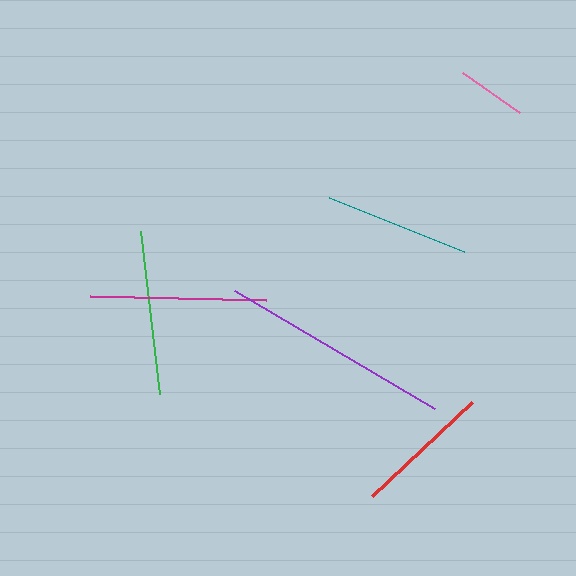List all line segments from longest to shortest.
From longest to shortest: purple, magenta, green, teal, red, pink.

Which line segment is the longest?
The purple line is the longest at approximately 232 pixels.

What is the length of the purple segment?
The purple segment is approximately 232 pixels long.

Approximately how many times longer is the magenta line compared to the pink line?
The magenta line is approximately 2.6 times the length of the pink line.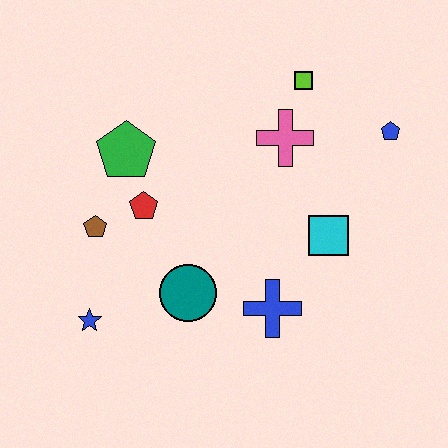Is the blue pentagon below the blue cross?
No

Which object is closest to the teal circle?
The blue cross is closest to the teal circle.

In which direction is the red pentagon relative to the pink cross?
The red pentagon is to the left of the pink cross.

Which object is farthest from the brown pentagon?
The blue pentagon is farthest from the brown pentagon.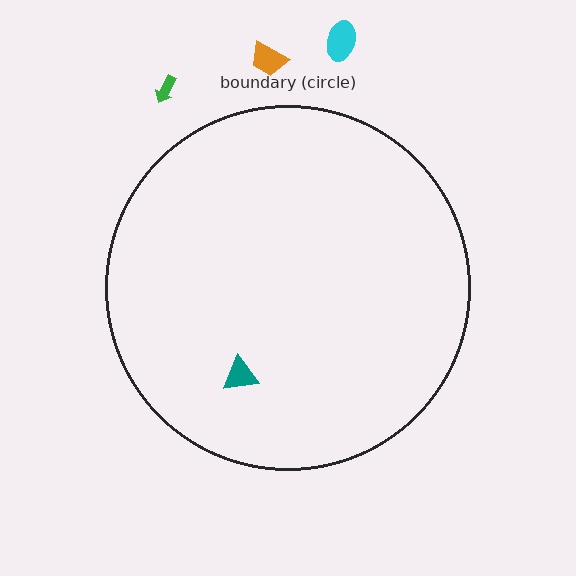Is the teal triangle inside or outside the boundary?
Inside.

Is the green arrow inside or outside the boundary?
Outside.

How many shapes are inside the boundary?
1 inside, 3 outside.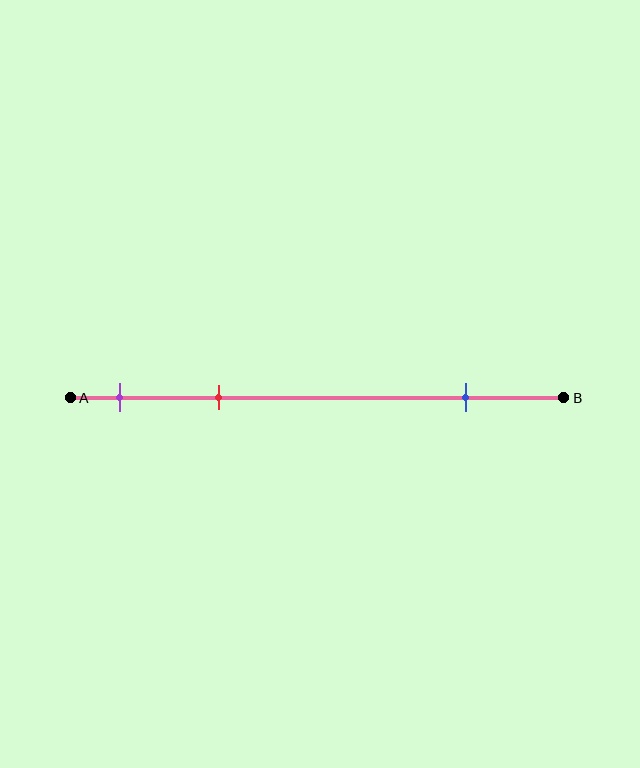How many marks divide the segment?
There are 3 marks dividing the segment.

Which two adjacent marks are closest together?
The purple and red marks are the closest adjacent pair.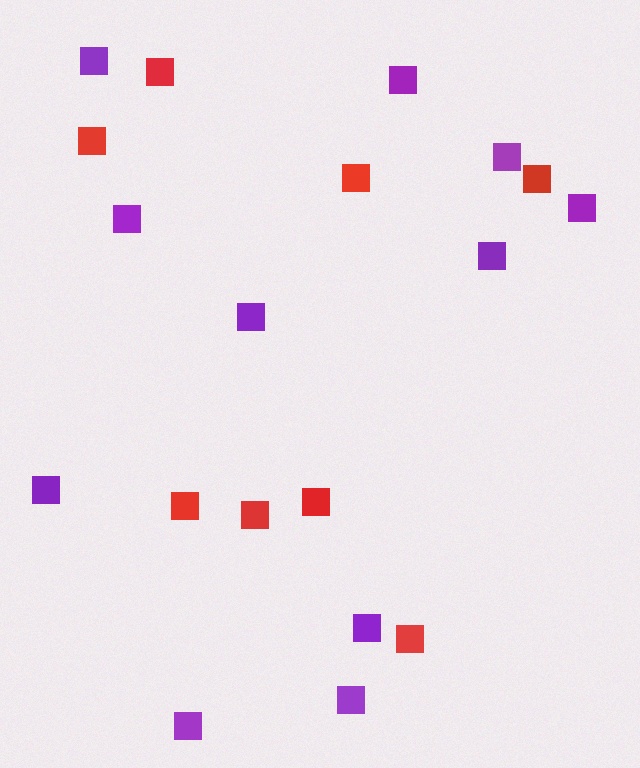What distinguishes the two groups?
There are 2 groups: one group of purple squares (11) and one group of red squares (8).